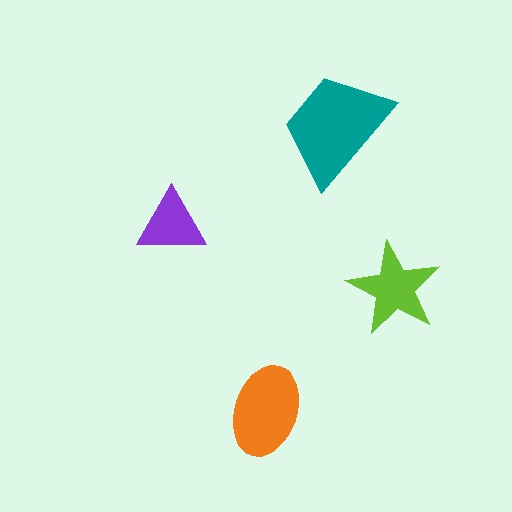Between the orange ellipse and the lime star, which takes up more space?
The orange ellipse.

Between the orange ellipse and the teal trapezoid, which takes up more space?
The teal trapezoid.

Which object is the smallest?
The purple triangle.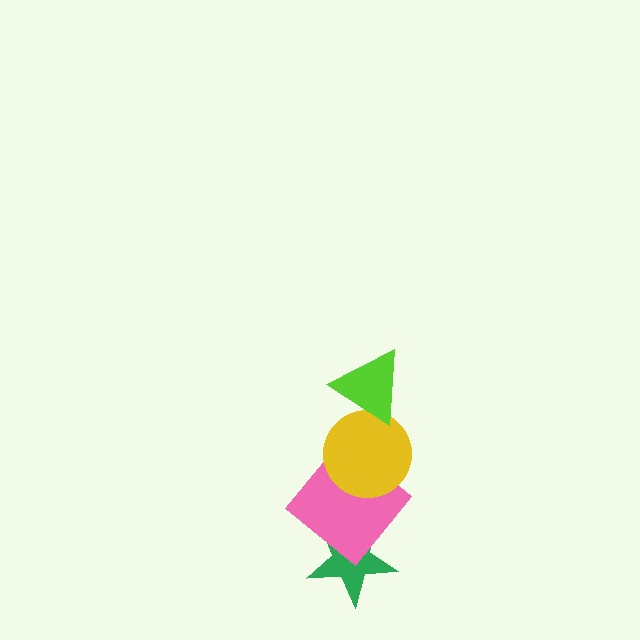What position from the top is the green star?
The green star is 4th from the top.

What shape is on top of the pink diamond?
The yellow circle is on top of the pink diamond.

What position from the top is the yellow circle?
The yellow circle is 2nd from the top.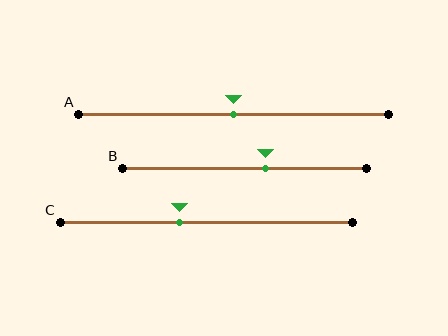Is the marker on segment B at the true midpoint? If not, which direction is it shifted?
No, the marker on segment B is shifted to the right by about 8% of the segment length.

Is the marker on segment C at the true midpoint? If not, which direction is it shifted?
No, the marker on segment C is shifted to the left by about 9% of the segment length.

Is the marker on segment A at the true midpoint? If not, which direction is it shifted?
Yes, the marker on segment A is at the true midpoint.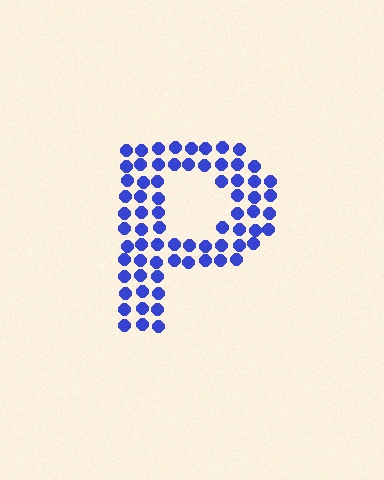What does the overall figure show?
The overall figure shows the letter P.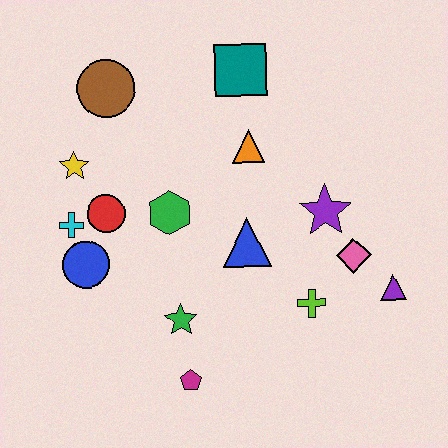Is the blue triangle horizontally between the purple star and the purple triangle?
No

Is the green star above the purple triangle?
No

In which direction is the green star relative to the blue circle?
The green star is to the right of the blue circle.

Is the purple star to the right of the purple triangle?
No